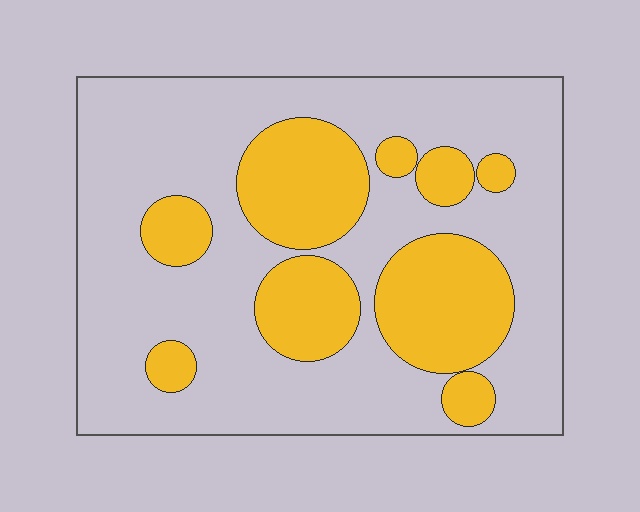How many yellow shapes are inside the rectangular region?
9.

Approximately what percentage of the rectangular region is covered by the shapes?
Approximately 30%.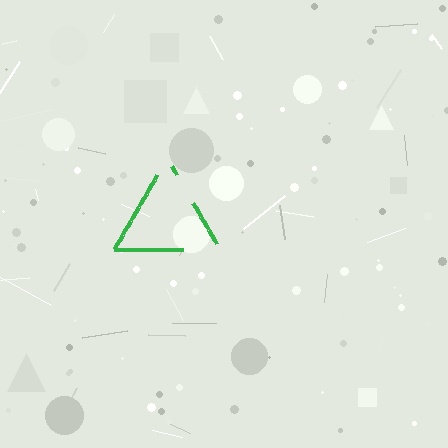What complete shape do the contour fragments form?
The contour fragments form a triangle.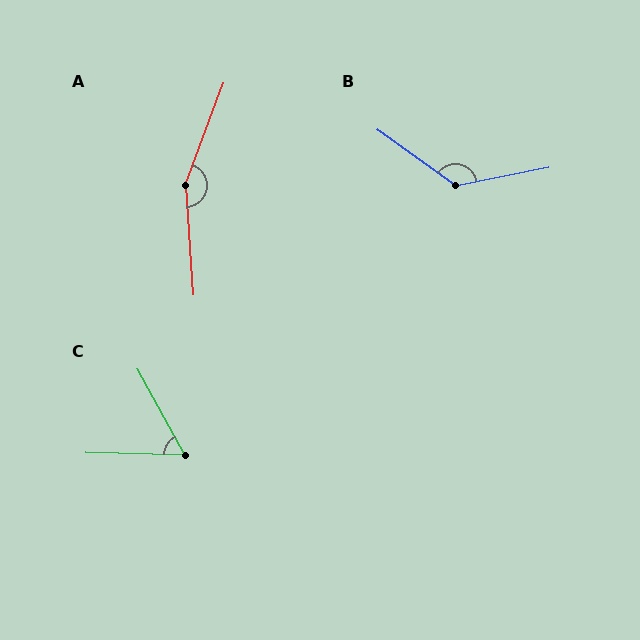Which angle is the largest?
A, at approximately 155 degrees.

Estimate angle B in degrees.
Approximately 133 degrees.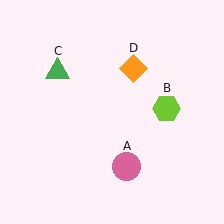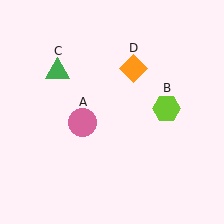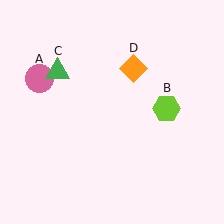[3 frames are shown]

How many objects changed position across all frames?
1 object changed position: pink circle (object A).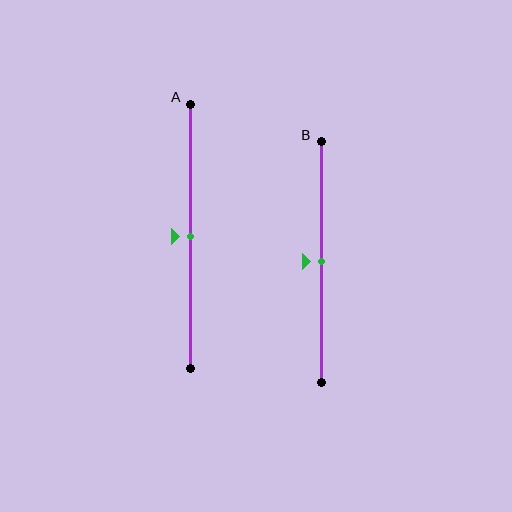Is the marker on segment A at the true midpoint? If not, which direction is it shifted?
Yes, the marker on segment A is at the true midpoint.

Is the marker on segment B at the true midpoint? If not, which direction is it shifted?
Yes, the marker on segment B is at the true midpoint.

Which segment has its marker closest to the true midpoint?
Segment A has its marker closest to the true midpoint.